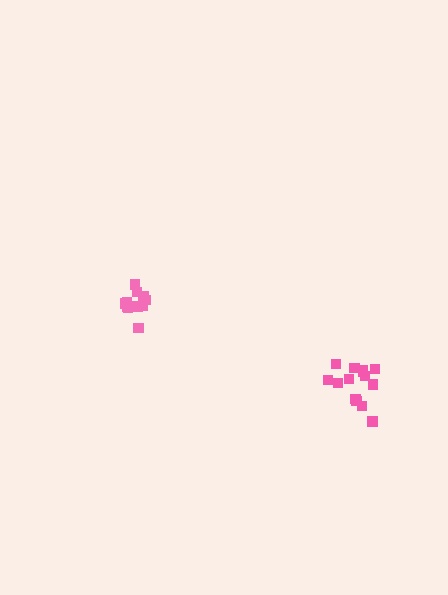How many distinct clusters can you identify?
There are 2 distinct clusters.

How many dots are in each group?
Group 1: 14 dots, Group 2: 12 dots (26 total).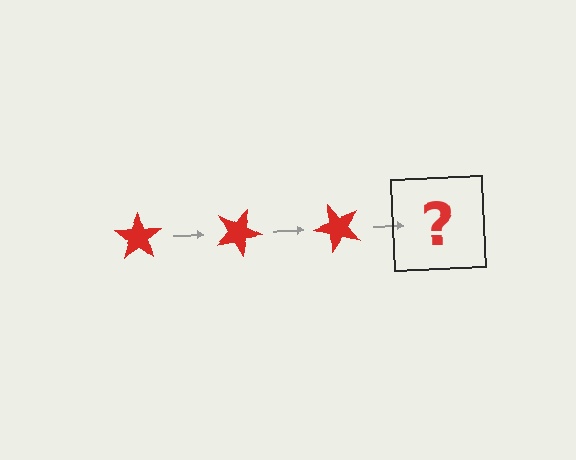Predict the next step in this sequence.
The next step is a red star rotated 75 degrees.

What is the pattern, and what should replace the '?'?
The pattern is that the star rotates 25 degrees each step. The '?' should be a red star rotated 75 degrees.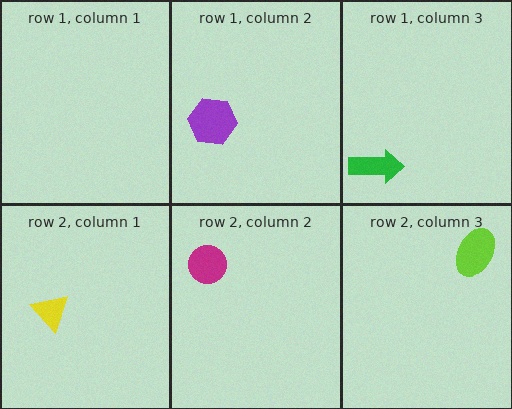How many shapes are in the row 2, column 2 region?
1.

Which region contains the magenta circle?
The row 2, column 2 region.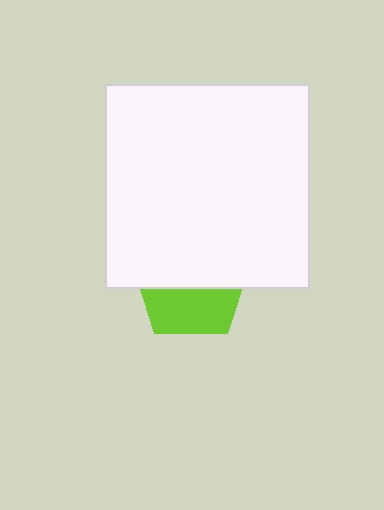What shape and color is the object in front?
The object in front is a white square.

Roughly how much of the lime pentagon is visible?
A small part of it is visible (roughly 42%).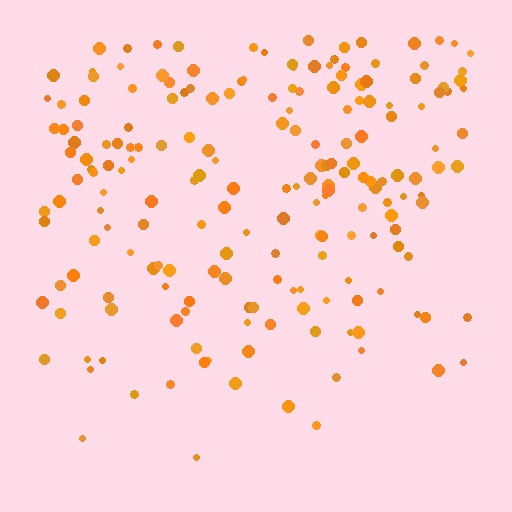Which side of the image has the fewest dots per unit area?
The bottom.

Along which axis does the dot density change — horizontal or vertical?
Vertical.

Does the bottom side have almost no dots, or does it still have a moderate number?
Still a moderate number, just noticeably fewer than the top.